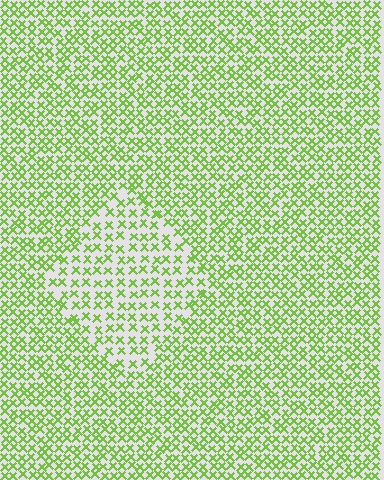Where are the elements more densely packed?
The elements are more densely packed outside the diamond boundary.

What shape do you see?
I see a diamond.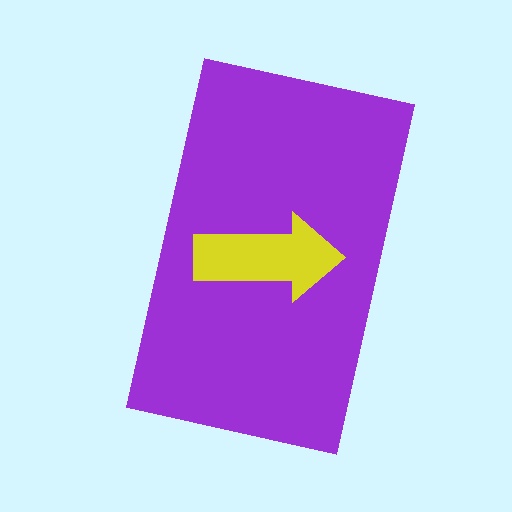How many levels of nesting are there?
2.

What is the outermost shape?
The purple rectangle.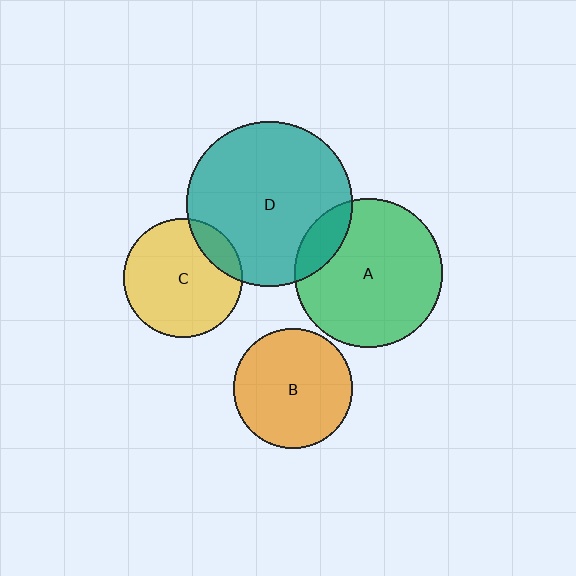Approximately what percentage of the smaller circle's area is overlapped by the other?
Approximately 15%.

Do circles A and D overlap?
Yes.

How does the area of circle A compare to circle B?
Approximately 1.5 times.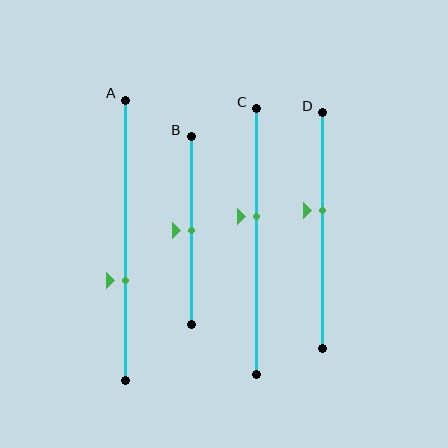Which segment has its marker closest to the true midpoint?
Segment B has its marker closest to the true midpoint.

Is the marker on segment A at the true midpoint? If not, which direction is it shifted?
No, the marker on segment A is shifted downward by about 14% of the segment length.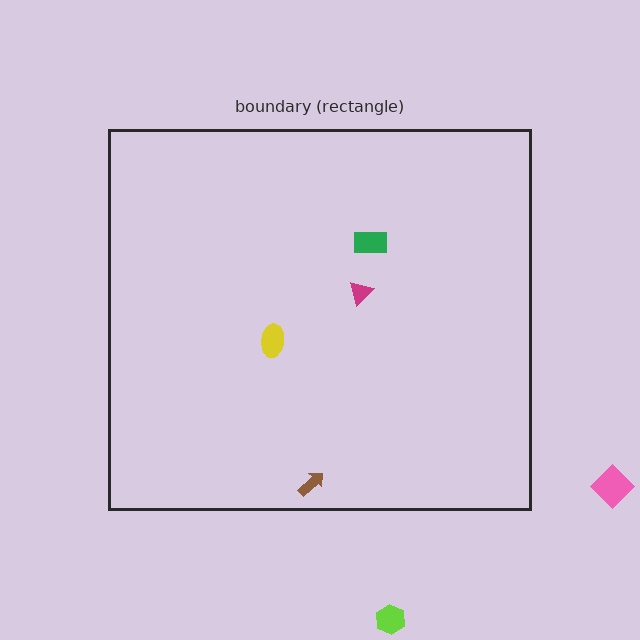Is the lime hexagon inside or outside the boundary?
Outside.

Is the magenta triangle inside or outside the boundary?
Inside.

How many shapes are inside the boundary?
4 inside, 2 outside.